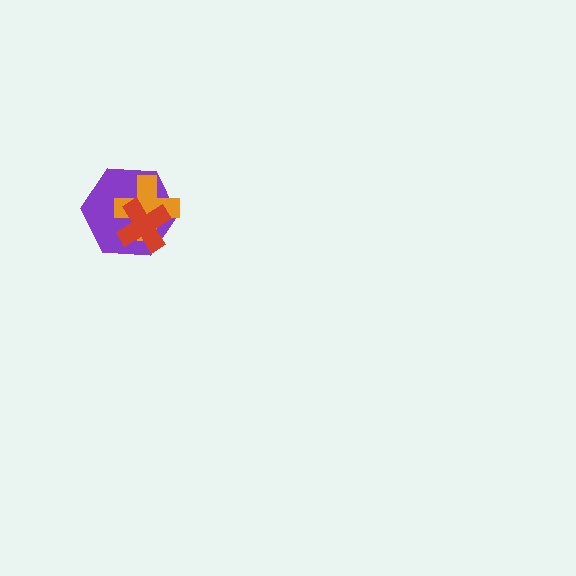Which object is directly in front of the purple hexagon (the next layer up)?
The orange cross is directly in front of the purple hexagon.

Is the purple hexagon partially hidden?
Yes, it is partially covered by another shape.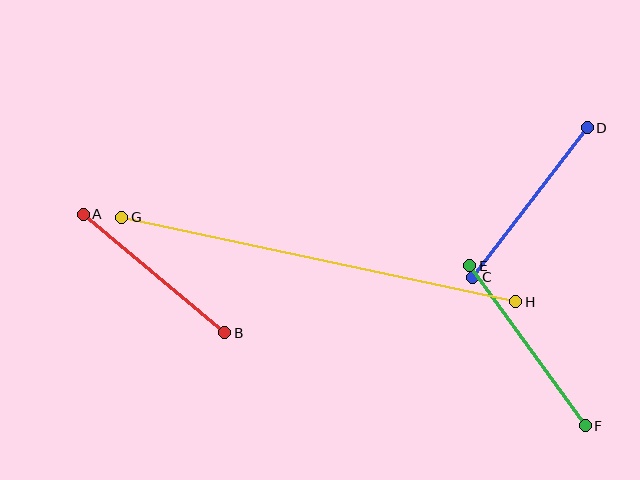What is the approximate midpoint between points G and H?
The midpoint is at approximately (319, 259) pixels.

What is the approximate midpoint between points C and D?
The midpoint is at approximately (530, 202) pixels.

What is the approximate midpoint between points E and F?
The midpoint is at approximately (527, 346) pixels.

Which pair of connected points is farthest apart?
Points G and H are farthest apart.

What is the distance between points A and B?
The distance is approximately 185 pixels.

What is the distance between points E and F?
The distance is approximately 198 pixels.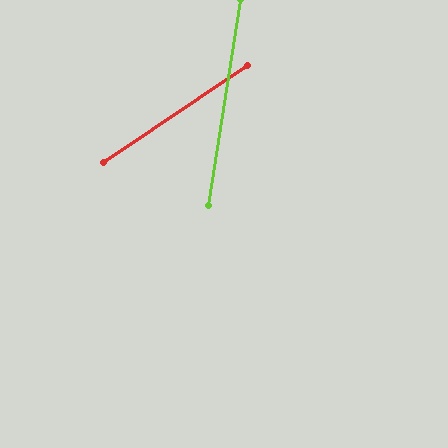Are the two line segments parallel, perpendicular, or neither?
Neither parallel nor perpendicular — they differ by about 47°.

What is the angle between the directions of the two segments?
Approximately 47 degrees.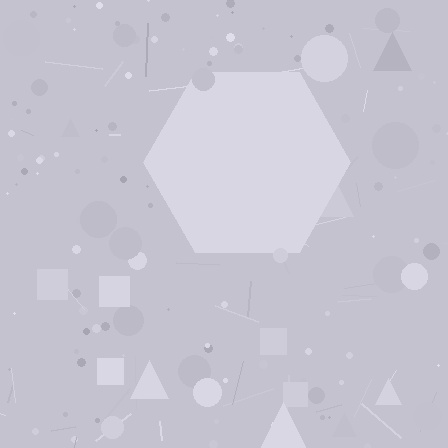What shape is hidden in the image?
A hexagon is hidden in the image.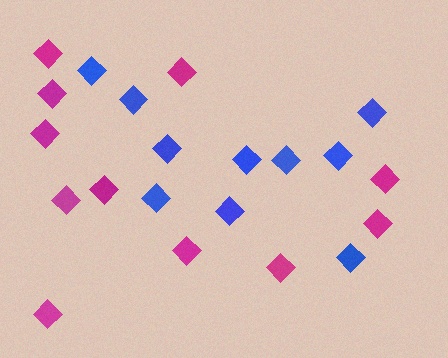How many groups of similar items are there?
There are 2 groups: one group of magenta diamonds (11) and one group of blue diamonds (10).